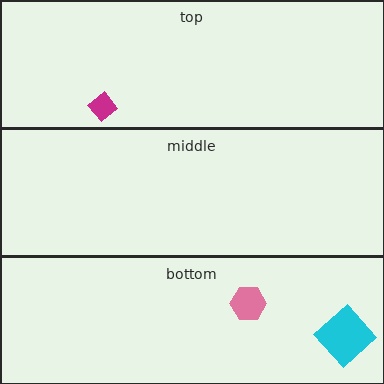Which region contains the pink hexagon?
The bottom region.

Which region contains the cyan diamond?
The bottom region.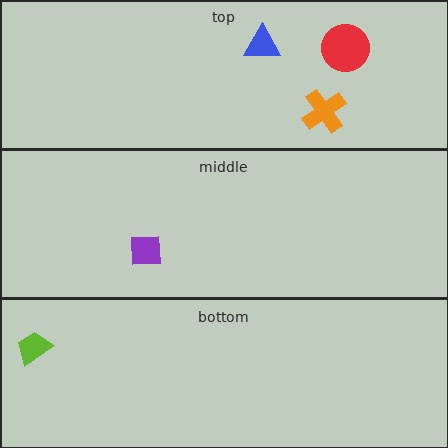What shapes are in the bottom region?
The lime trapezoid.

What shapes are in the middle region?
The purple square.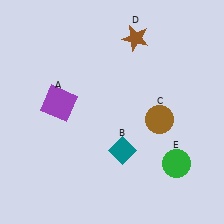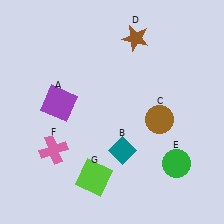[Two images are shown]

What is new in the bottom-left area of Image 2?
A lime square (G) was added in the bottom-left area of Image 2.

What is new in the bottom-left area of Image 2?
A pink cross (F) was added in the bottom-left area of Image 2.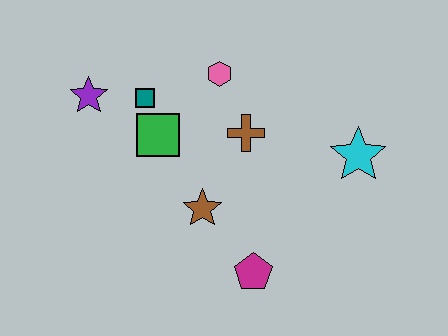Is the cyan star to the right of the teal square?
Yes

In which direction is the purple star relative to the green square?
The purple star is to the left of the green square.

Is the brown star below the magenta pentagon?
No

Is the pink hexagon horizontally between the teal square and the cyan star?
Yes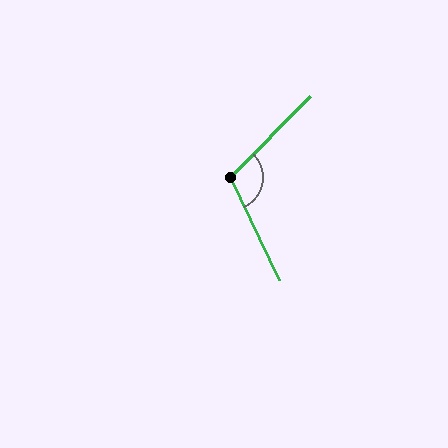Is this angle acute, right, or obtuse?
It is obtuse.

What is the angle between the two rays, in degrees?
Approximately 110 degrees.